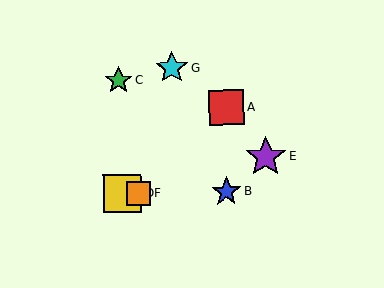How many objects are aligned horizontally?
3 objects (B, D, F) are aligned horizontally.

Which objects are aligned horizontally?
Objects B, D, F are aligned horizontally.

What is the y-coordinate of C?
Object C is at y≈81.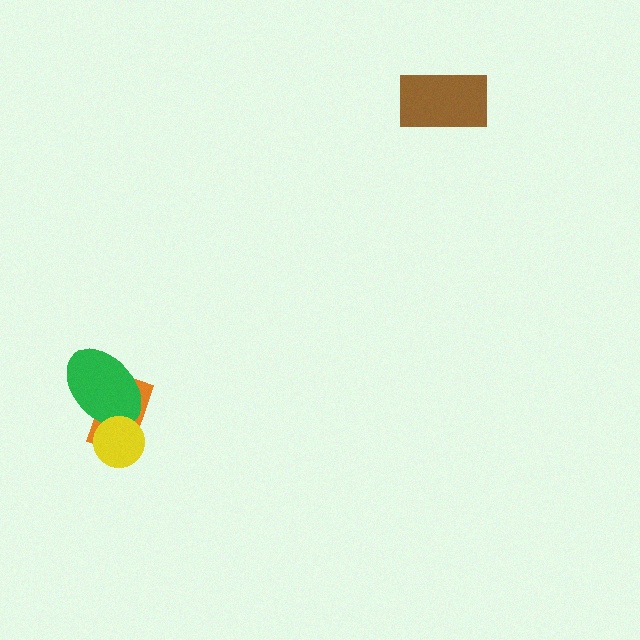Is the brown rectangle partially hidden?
No, no other shape covers it.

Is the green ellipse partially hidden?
Yes, it is partially covered by another shape.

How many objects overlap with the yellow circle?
2 objects overlap with the yellow circle.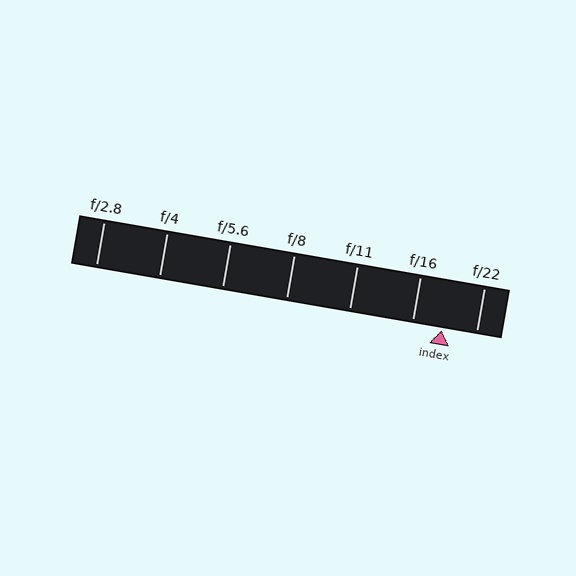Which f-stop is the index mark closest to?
The index mark is closest to f/16.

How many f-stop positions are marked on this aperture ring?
There are 7 f-stop positions marked.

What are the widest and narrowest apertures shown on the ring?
The widest aperture shown is f/2.8 and the narrowest is f/22.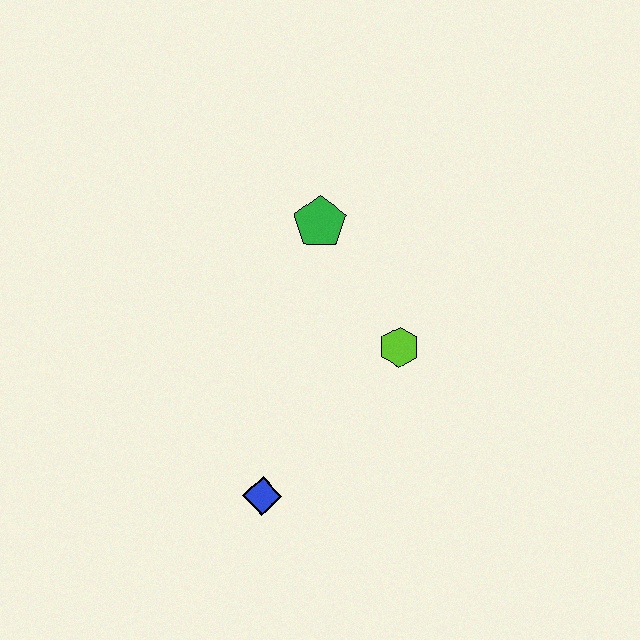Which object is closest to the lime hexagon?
The green pentagon is closest to the lime hexagon.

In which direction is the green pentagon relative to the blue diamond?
The green pentagon is above the blue diamond.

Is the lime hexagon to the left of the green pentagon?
No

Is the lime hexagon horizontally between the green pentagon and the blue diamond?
No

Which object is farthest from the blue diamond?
The green pentagon is farthest from the blue diamond.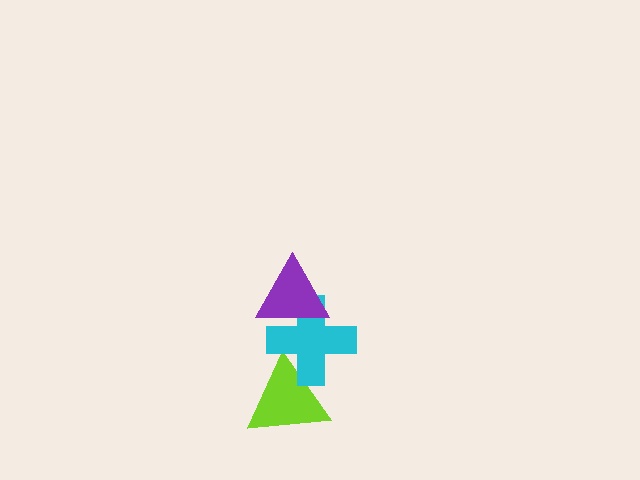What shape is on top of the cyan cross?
The purple triangle is on top of the cyan cross.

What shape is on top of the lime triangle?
The cyan cross is on top of the lime triangle.